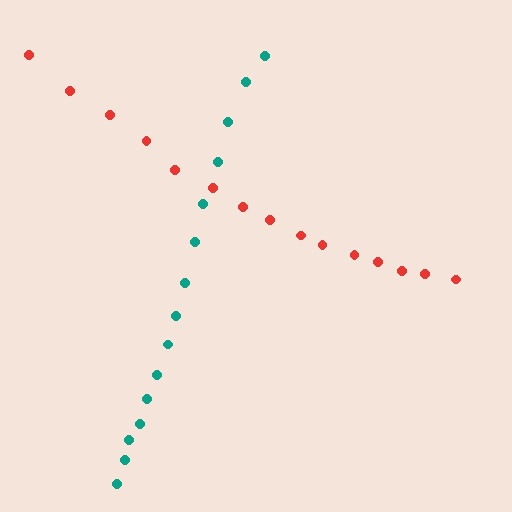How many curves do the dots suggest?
There are 2 distinct paths.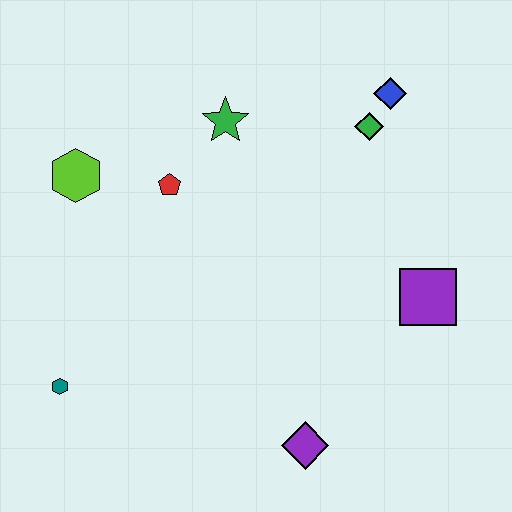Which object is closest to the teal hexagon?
The lime hexagon is closest to the teal hexagon.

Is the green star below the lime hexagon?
No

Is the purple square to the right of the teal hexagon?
Yes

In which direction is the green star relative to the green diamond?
The green star is to the left of the green diamond.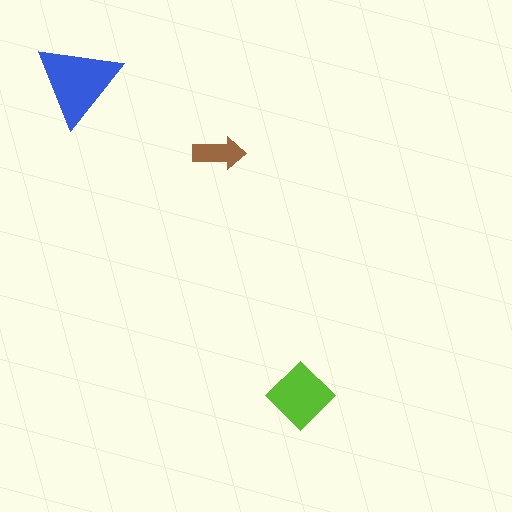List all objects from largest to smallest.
The blue triangle, the lime diamond, the brown arrow.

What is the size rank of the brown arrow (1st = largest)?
3rd.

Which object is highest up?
The blue triangle is topmost.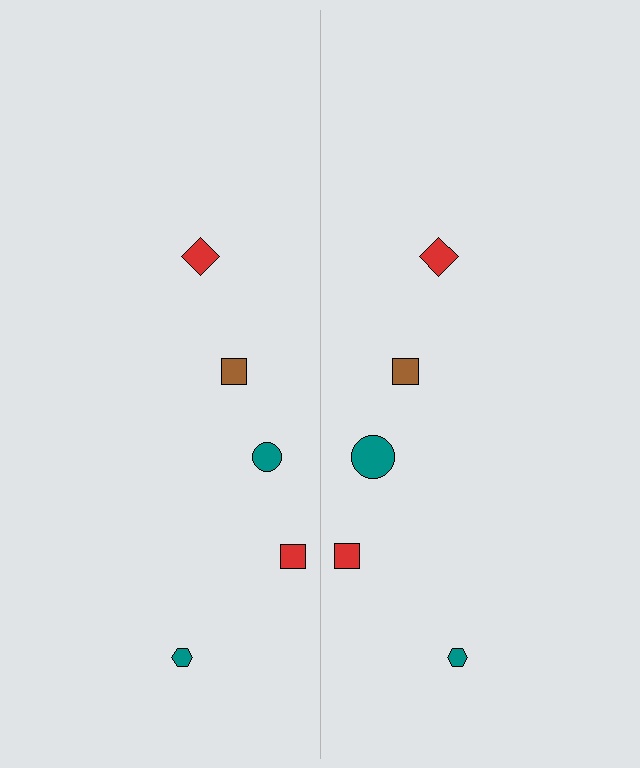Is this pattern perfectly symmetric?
No, the pattern is not perfectly symmetric. The teal circle on the right side has a different size than its mirror counterpart.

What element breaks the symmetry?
The teal circle on the right side has a different size than its mirror counterpart.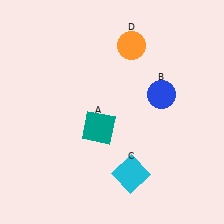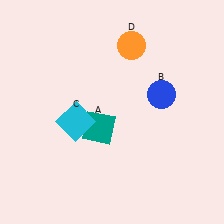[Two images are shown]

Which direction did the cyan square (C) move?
The cyan square (C) moved left.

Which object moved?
The cyan square (C) moved left.